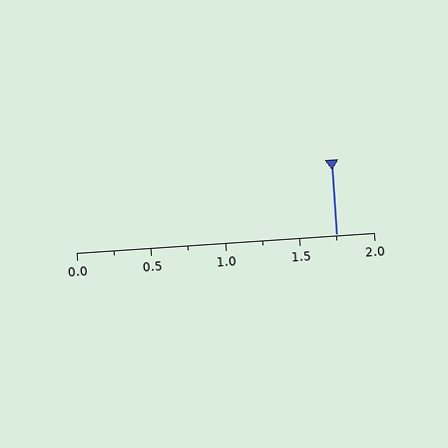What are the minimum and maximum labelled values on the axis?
The axis runs from 0.0 to 2.0.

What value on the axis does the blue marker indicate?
The marker indicates approximately 1.75.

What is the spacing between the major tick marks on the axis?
The major ticks are spaced 0.5 apart.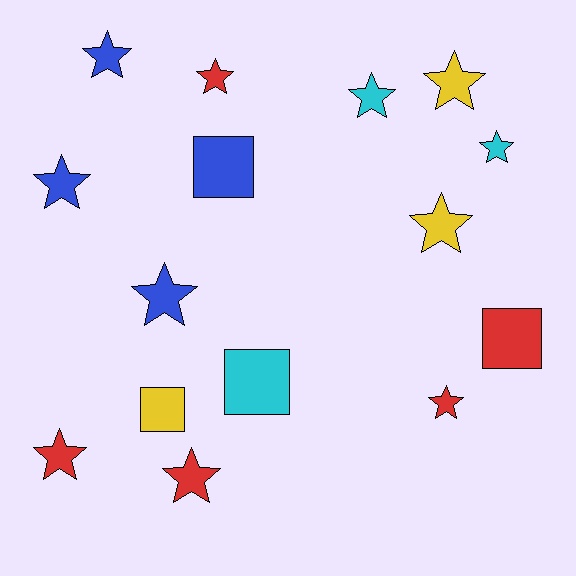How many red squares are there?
There is 1 red square.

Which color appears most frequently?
Red, with 5 objects.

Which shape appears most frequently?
Star, with 11 objects.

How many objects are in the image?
There are 15 objects.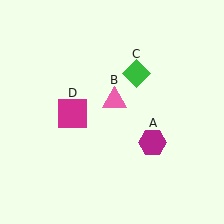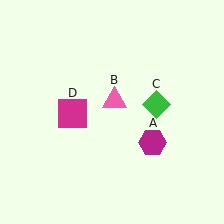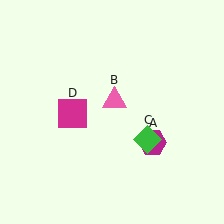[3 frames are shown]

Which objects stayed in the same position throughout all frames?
Magenta hexagon (object A) and pink triangle (object B) and magenta square (object D) remained stationary.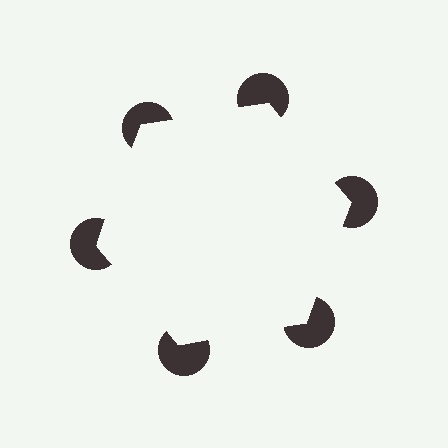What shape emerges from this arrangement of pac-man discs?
An illusory hexagon — its edges are inferred from the aligned wedge cuts in the pac-man discs, not physically drawn.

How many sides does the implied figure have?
6 sides.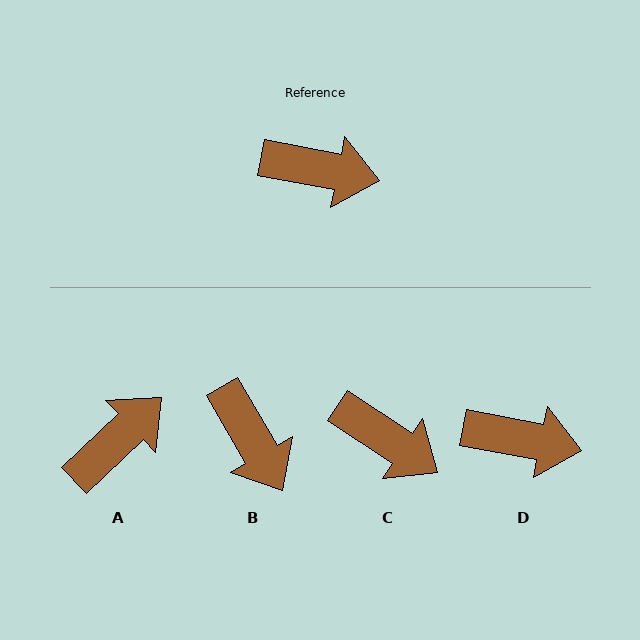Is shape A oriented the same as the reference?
No, it is off by about 54 degrees.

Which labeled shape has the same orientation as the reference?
D.